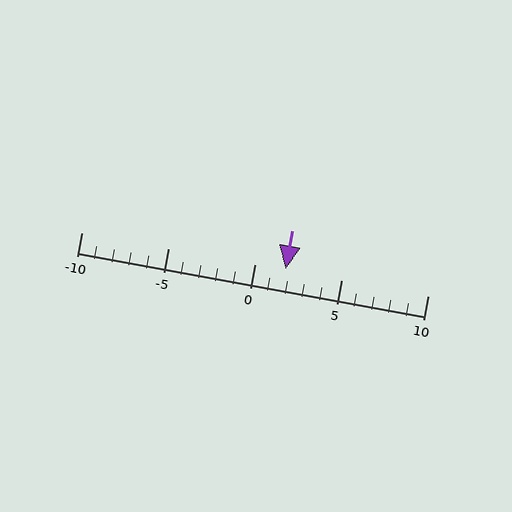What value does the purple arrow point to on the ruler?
The purple arrow points to approximately 2.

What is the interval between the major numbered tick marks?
The major tick marks are spaced 5 units apart.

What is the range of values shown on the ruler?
The ruler shows values from -10 to 10.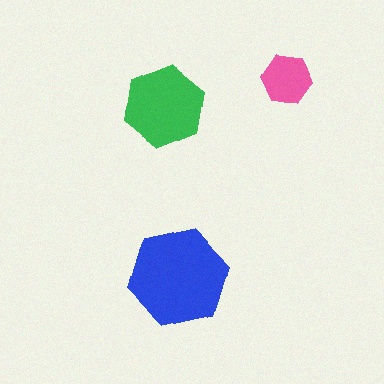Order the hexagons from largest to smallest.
the blue one, the green one, the pink one.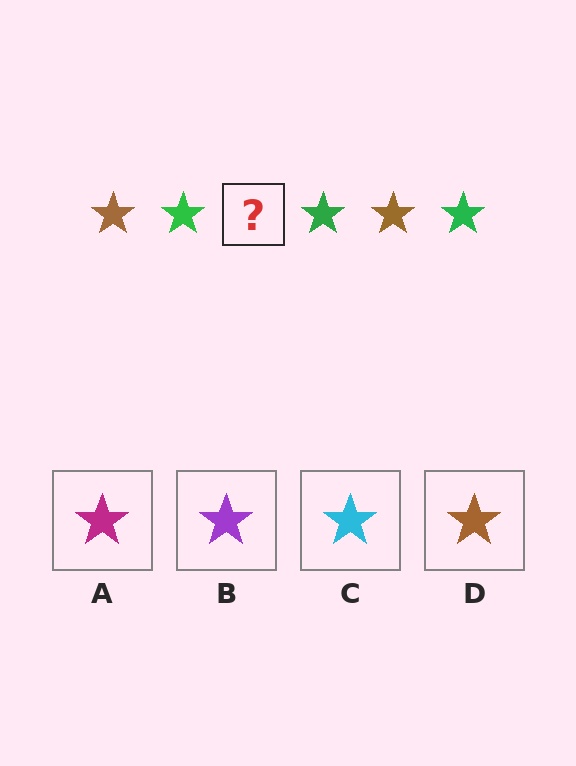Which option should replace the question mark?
Option D.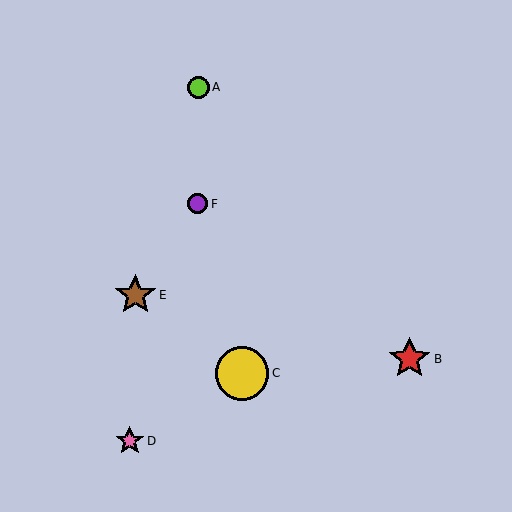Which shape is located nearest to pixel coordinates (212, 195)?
The purple circle (labeled F) at (198, 204) is nearest to that location.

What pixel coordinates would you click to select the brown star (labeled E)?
Click at (135, 295) to select the brown star E.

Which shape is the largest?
The yellow circle (labeled C) is the largest.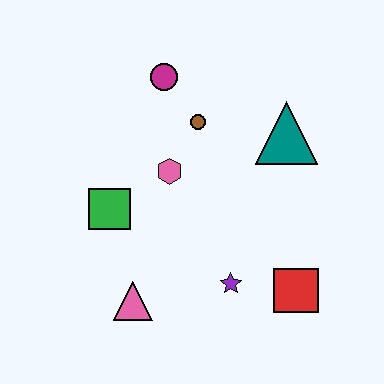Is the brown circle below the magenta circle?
Yes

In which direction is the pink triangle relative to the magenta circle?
The pink triangle is below the magenta circle.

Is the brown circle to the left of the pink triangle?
No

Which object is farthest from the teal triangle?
The pink triangle is farthest from the teal triangle.